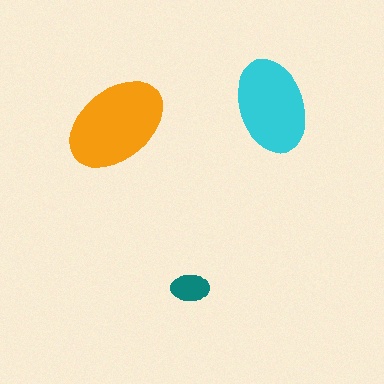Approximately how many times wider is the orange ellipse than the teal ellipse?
About 2.5 times wider.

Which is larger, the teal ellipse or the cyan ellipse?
The cyan one.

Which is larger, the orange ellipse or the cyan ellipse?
The orange one.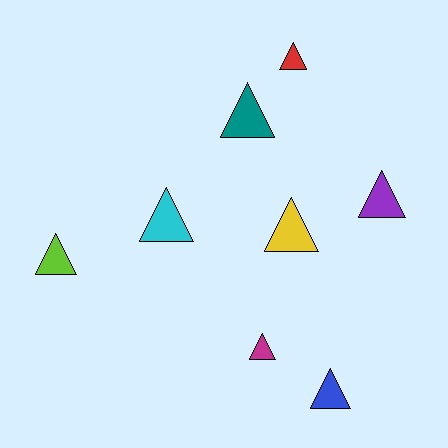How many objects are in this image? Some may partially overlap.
There are 8 objects.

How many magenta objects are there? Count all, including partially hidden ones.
There is 1 magenta object.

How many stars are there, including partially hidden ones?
There are no stars.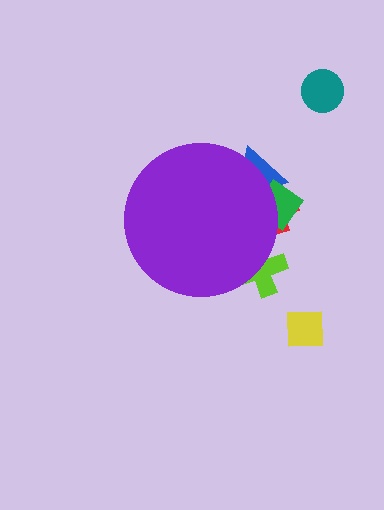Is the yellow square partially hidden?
No, the yellow square is fully visible.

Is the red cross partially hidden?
Yes, the red cross is partially hidden behind the purple circle.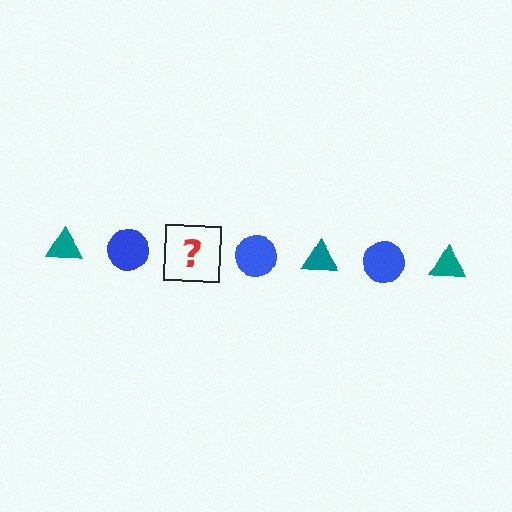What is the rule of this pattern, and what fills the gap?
The rule is that the pattern alternates between teal triangle and blue circle. The gap should be filled with a teal triangle.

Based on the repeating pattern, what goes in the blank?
The blank should be a teal triangle.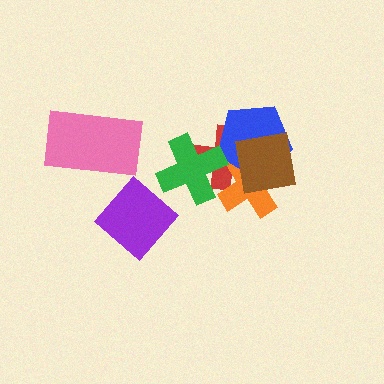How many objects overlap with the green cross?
2 objects overlap with the green cross.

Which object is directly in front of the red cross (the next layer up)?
The orange cross is directly in front of the red cross.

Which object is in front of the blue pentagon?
The brown square is in front of the blue pentagon.